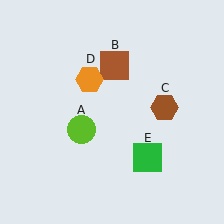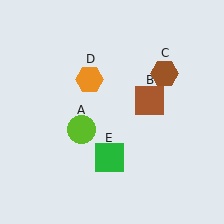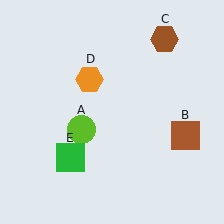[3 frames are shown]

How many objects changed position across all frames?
3 objects changed position: brown square (object B), brown hexagon (object C), green square (object E).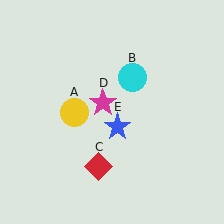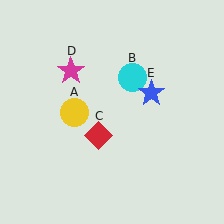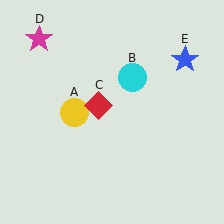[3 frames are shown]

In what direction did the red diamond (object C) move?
The red diamond (object C) moved up.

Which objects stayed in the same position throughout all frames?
Yellow circle (object A) and cyan circle (object B) remained stationary.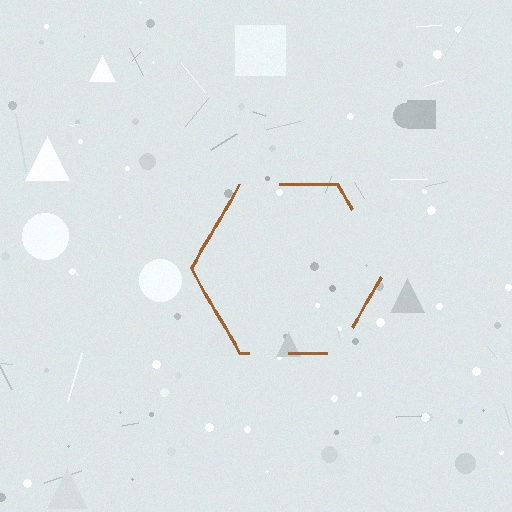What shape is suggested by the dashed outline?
The dashed outline suggests a hexagon.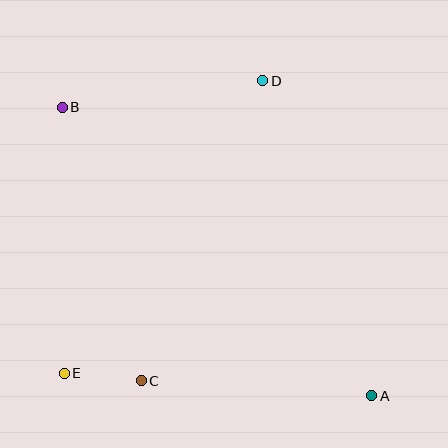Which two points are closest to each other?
Points C and E are closest to each other.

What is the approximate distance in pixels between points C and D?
The distance between C and D is approximately 323 pixels.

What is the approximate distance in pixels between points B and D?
The distance between B and D is approximately 202 pixels.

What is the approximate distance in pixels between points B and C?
The distance between B and C is approximately 284 pixels.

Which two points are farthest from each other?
Points A and B are farthest from each other.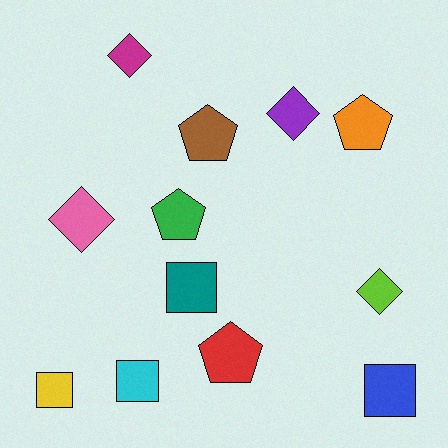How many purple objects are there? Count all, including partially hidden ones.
There is 1 purple object.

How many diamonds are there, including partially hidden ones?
There are 4 diamonds.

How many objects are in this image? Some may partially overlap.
There are 12 objects.